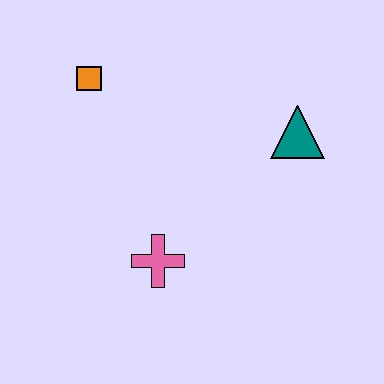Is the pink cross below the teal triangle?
Yes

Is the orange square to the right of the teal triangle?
No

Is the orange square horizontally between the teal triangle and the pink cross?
No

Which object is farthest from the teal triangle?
The orange square is farthest from the teal triangle.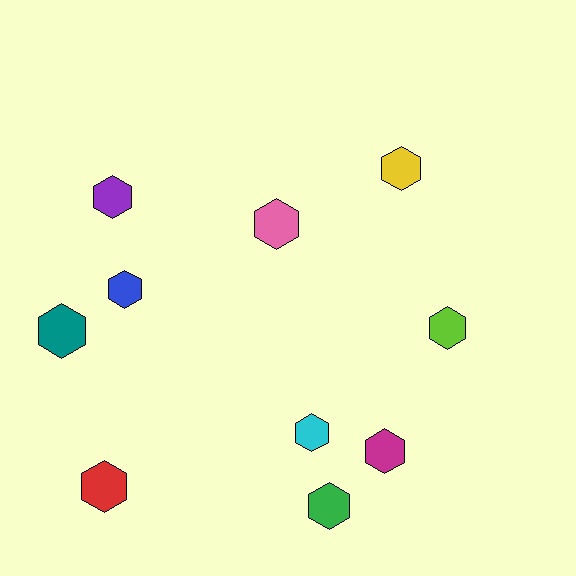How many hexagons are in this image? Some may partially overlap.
There are 10 hexagons.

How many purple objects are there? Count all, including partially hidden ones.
There is 1 purple object.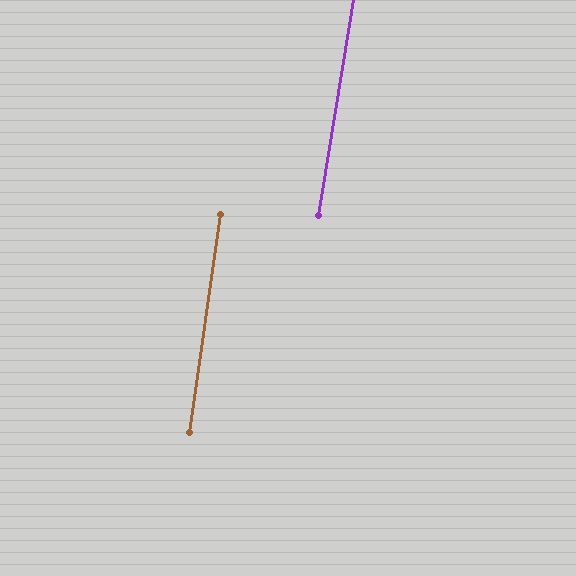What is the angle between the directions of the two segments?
Approximately 1 degree.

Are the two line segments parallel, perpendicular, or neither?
Parallel — their directions differ by only 1.2°.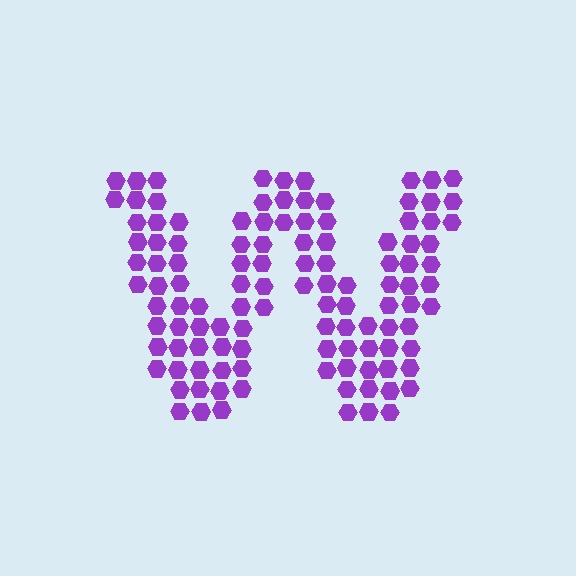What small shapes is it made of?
It is made of small hexagons.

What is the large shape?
The large shape is the letter W.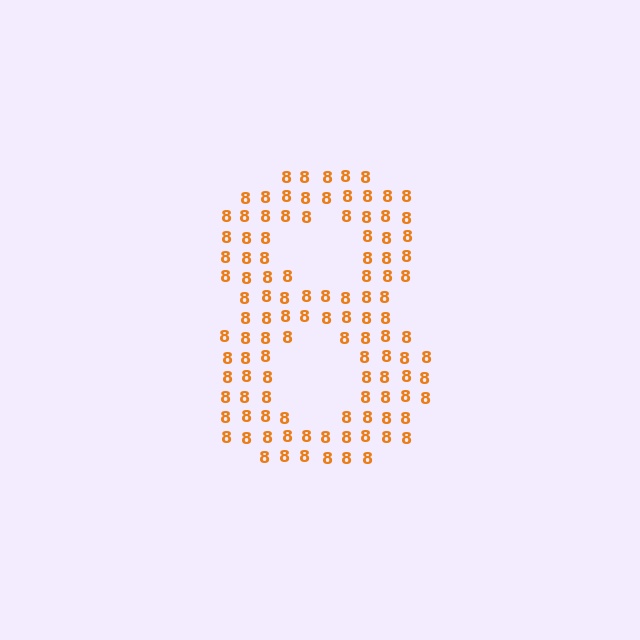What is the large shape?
The large shape is the digit 8.